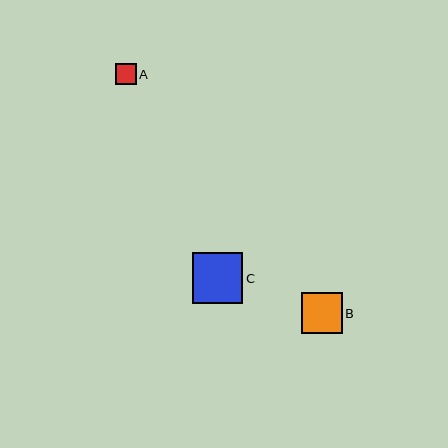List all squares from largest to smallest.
From largest to smallest: C, B, A.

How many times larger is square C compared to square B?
Square C is approximately 1.3 times the size of square B.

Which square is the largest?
Square C is the largest with a size of approximately 51 pixels.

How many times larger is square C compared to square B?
Square C is approximately 1.3 times the size of square B.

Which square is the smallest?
Square A is the smallest with a size of approximately 21 pixels.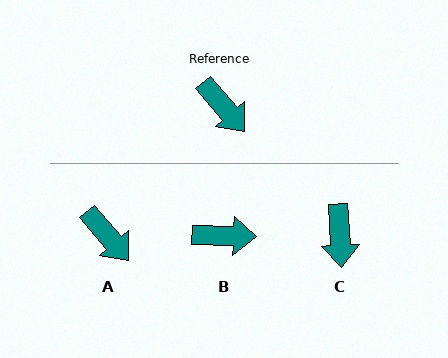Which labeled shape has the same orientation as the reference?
A.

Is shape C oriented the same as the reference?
No, it is off by about 37 degrees.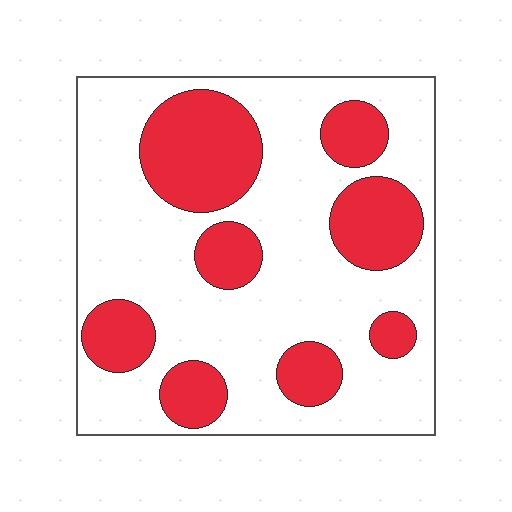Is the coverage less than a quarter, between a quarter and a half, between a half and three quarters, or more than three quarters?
Between a quarter and a half.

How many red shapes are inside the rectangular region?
8.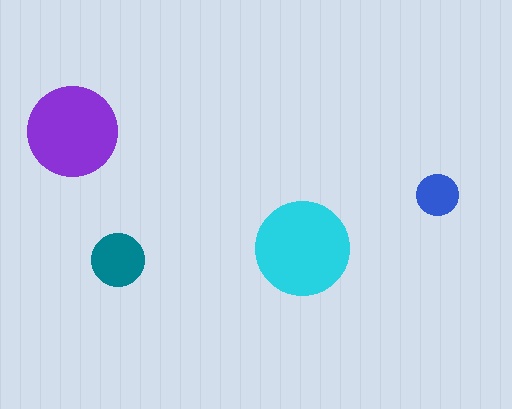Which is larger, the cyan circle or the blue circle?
The cyan one.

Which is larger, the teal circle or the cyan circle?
The cyan one.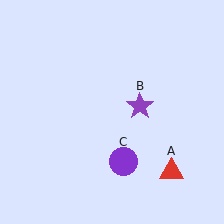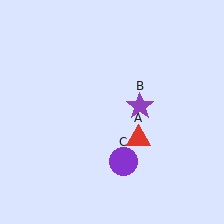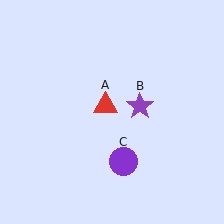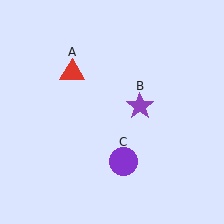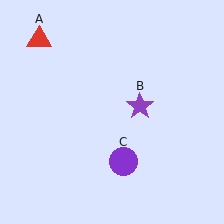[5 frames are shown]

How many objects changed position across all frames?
1 object changed position: red triangle (object A).